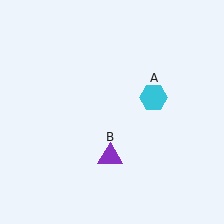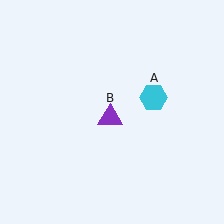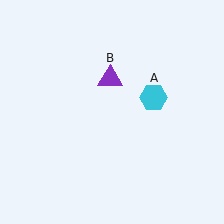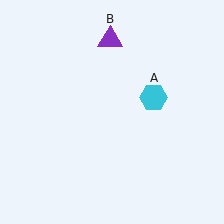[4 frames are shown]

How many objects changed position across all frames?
1 object changed position: purple triangle (object B).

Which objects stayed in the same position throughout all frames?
Cyan hexagon (object A) remained stationary.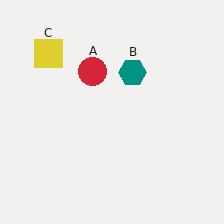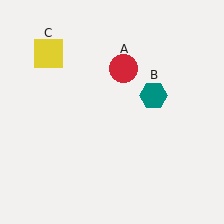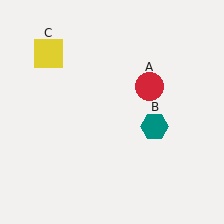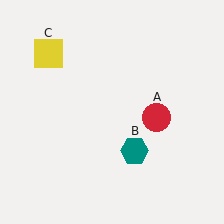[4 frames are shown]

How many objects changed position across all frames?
2 objects changed position: red circle (object A), teal hexagon (object B).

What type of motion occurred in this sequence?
The red circle (object A), teal hexagon (object B) rotated clockwise around the center of the scene.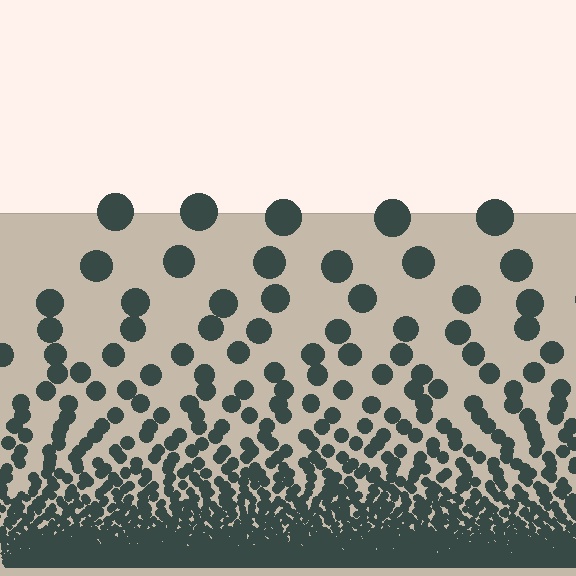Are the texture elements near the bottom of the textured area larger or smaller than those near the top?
Smaller. The gradient is inverted — elements near the bottom are smaller and denser.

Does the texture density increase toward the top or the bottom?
Density increases toward the bottom.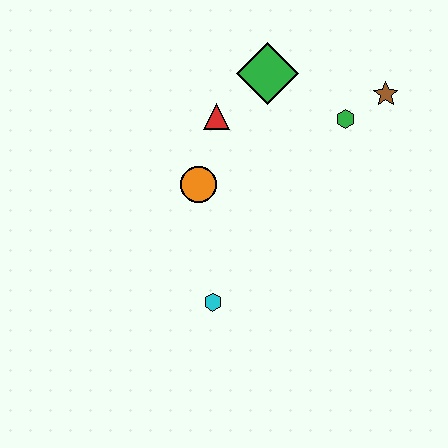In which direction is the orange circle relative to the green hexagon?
The orange circle is to the left of the green hexagon.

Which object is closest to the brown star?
The green hexagon is closest to the brown star.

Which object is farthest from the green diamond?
The cyan hexagon is farthest from the green diamond.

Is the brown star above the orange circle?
Yes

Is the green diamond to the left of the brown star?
Yes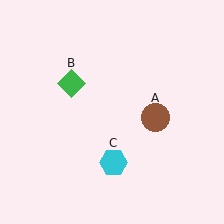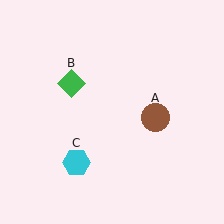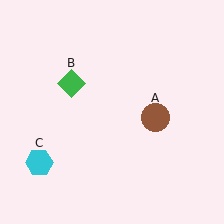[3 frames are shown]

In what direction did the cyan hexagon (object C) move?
The cyan hexagon (object C) moved left.